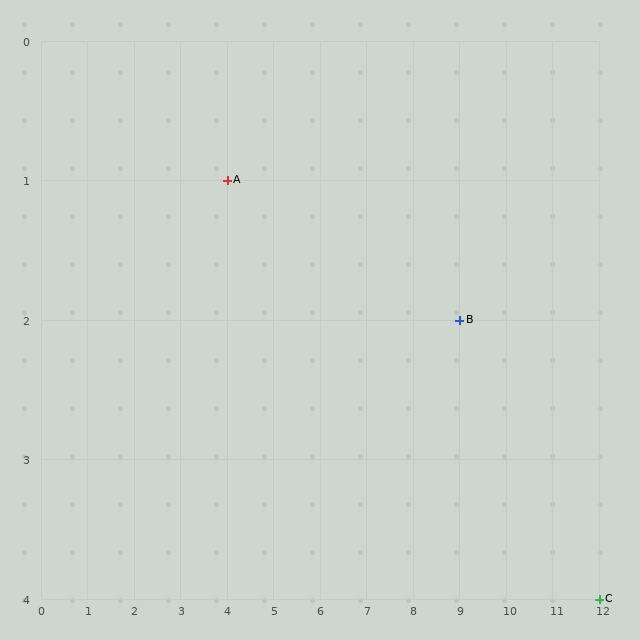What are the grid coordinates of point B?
Point B is at grid coordinates (9, 2).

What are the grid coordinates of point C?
Point C is at grid coordinates (12, 4).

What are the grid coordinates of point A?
Point A is at grid coordinates (4, 1).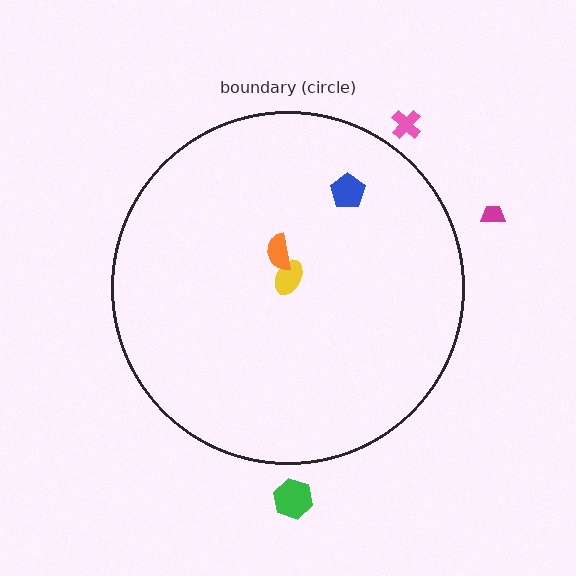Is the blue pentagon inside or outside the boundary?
Inside.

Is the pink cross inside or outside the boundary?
Outside.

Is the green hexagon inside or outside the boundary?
Outside.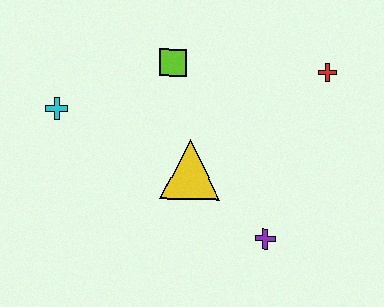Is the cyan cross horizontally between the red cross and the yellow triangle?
No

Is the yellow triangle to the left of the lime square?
No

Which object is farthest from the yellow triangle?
The red cross is farthest from the yellow triangle.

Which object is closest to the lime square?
The yellow triangle is closest to the lime square.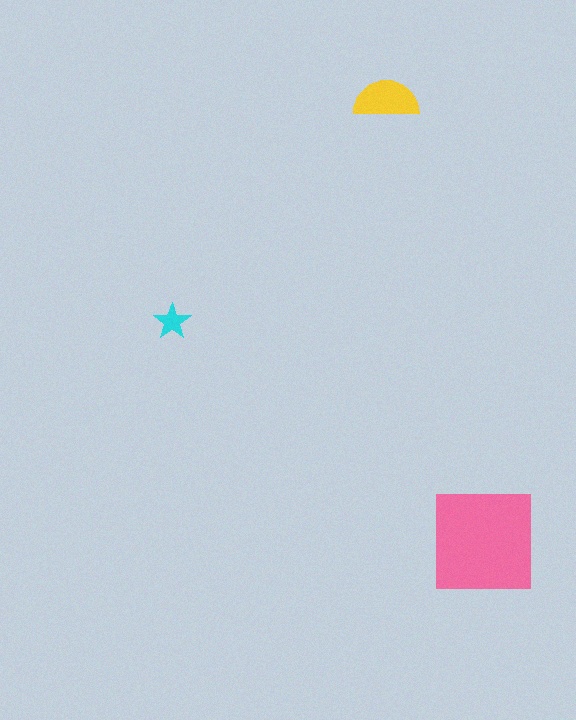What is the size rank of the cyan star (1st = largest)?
3rd.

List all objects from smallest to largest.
The cyan star, the yellow semicircle, the pink square.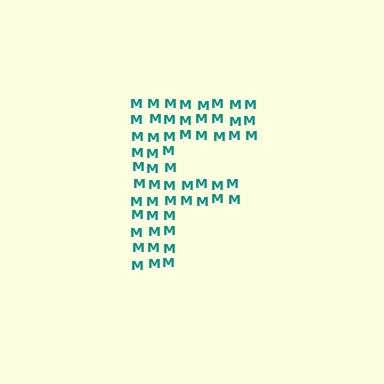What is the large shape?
The large shape is the letter F.